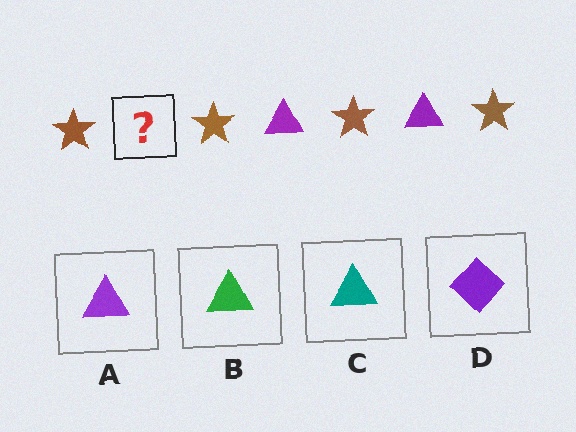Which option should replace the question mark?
Option A.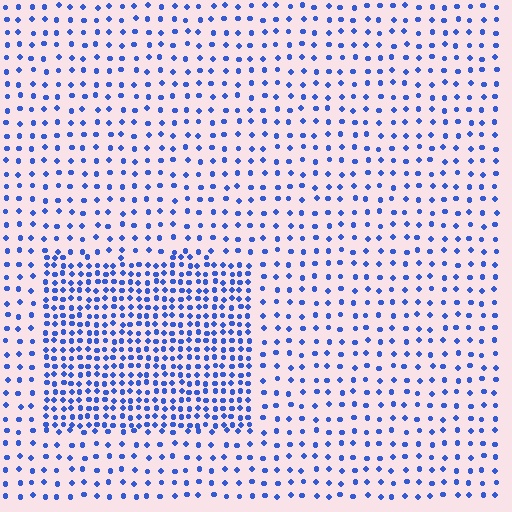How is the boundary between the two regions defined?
The boundary is defined by a change in element density (approximately 2.3x ratio). All elements are the same color, size, and shape.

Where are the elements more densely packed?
The elements are more densely packed inside the rectangle boundary.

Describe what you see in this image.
The image contains small blue elements arranged at two different densities. A rectangle-shaped region is visible where the elements are more densely packed than the surrounding area.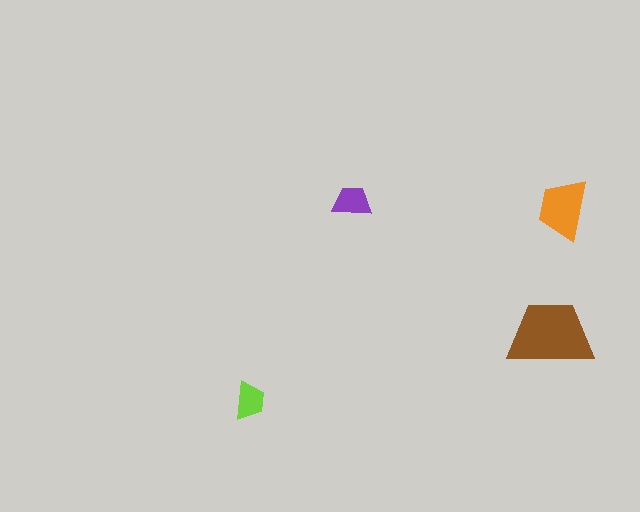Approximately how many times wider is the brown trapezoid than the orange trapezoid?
About 1.5 times wider.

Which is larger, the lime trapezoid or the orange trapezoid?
The orange one.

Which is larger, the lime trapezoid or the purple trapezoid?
The purple one.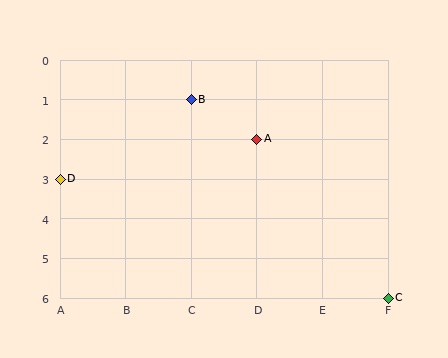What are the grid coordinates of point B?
Point B is at grid coordinates (C, 1).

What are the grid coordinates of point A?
Point A is at grid coordinates (D, 2).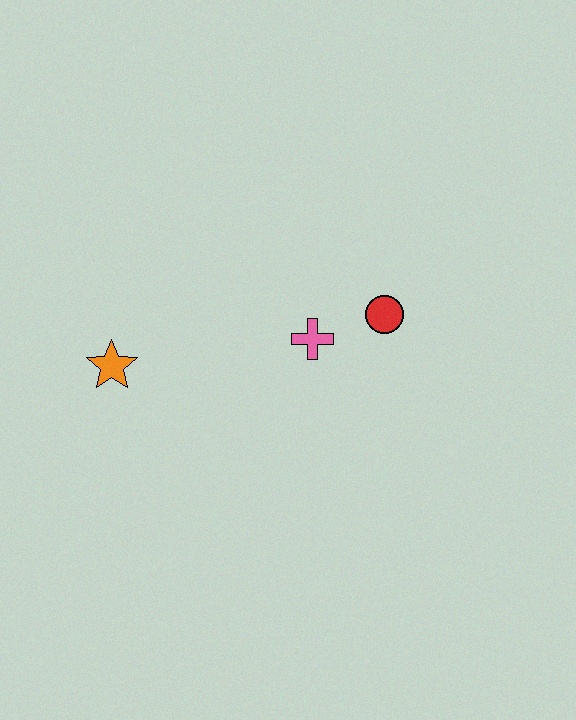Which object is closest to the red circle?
The pink cross is closest to the red circle.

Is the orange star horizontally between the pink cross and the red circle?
No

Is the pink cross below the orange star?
No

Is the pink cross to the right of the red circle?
No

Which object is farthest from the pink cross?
The orange star is farthest from the pink cross.